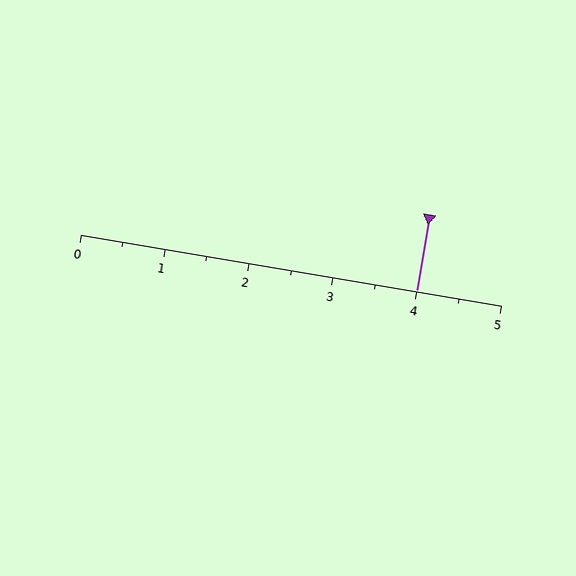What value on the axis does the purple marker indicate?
The marker indicates approximately 4.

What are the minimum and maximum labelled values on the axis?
The axis runs from 0 to 5.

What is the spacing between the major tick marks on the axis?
The major ticks are spaced 1 apart.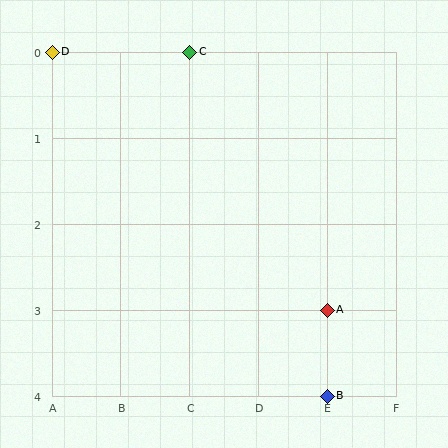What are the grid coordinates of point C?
Point C is at grid coordinates (C, 0).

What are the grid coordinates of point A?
Point A is at grid coordinates (E, 3).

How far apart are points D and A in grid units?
Points D and A are 4 columns and 3 rows apart (about 5.0 grid units diagonally).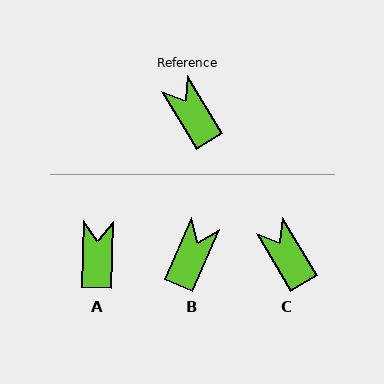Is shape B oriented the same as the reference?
No, it is off by about 54 degrees.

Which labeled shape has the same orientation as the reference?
C.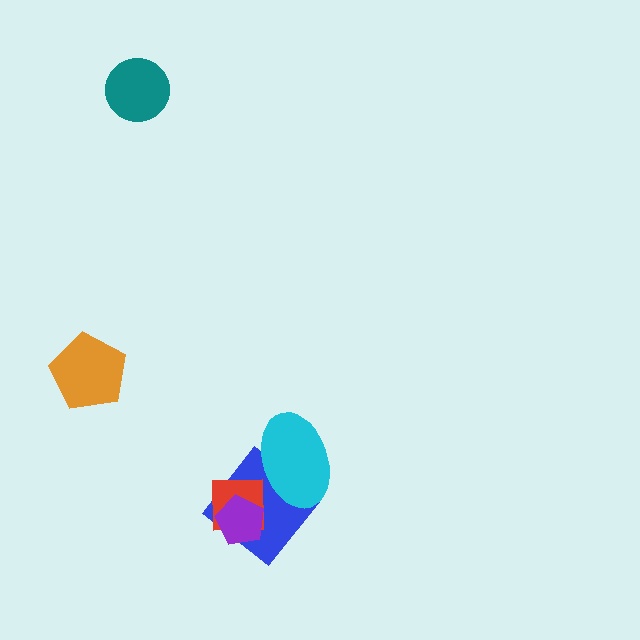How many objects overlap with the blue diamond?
3 objects overlap with the blue diamond.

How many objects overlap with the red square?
3 objects overlap with the red square.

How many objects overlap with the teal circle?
0 objects overlap with the teal circle.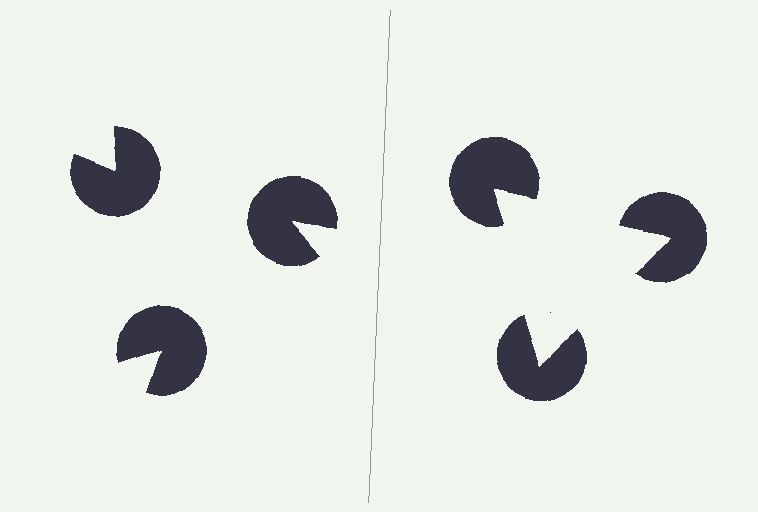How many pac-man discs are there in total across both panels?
6 — 3 on each side.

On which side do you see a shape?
An illusory triangle appears on the right side. On the left side the wedge cuts are rotated, so no coherent shape forms.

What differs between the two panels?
The pac-man discs are positioned identically on both sides; only the wedge orientations differ. On the right they align to a triangle; on the left they are misaligned.